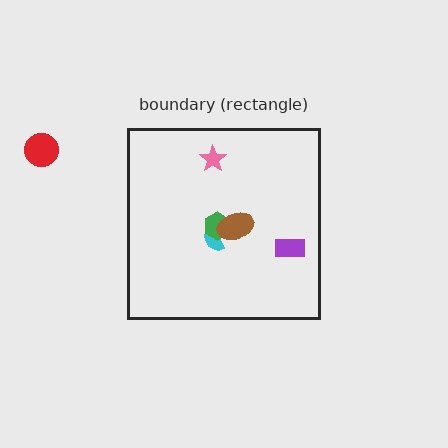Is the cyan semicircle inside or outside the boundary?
Inside.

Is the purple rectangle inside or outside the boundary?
Inside.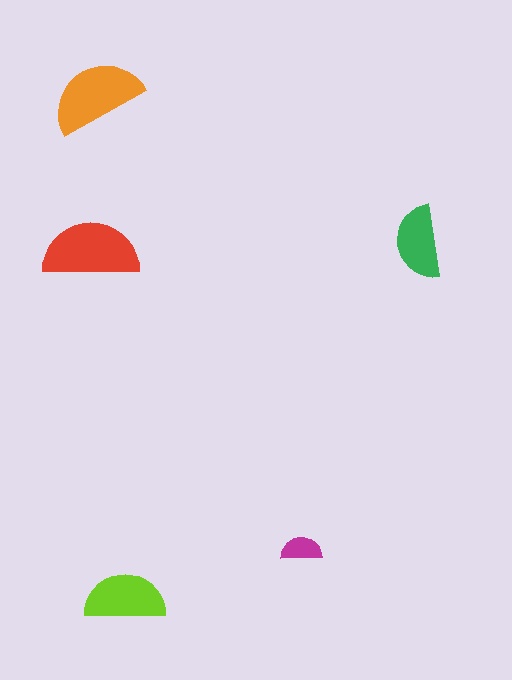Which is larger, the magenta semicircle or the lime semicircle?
The lime one.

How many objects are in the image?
There are 5 objects in the image.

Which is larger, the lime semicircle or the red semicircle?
The red one.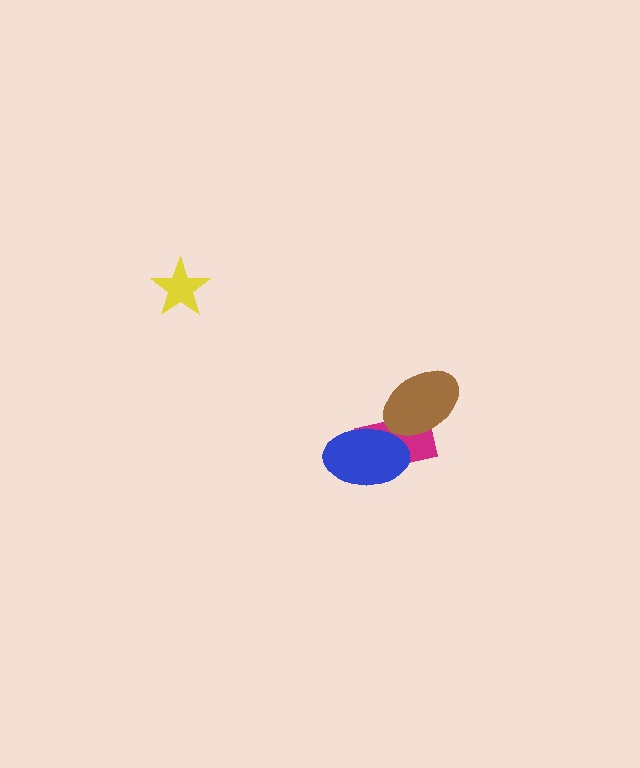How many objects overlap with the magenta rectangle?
2 objects overlap with the magenta rectangle.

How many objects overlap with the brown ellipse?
2 objects overlap with the brown ellipse.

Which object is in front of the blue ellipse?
The brown ellipse is in front of the blue ellipse.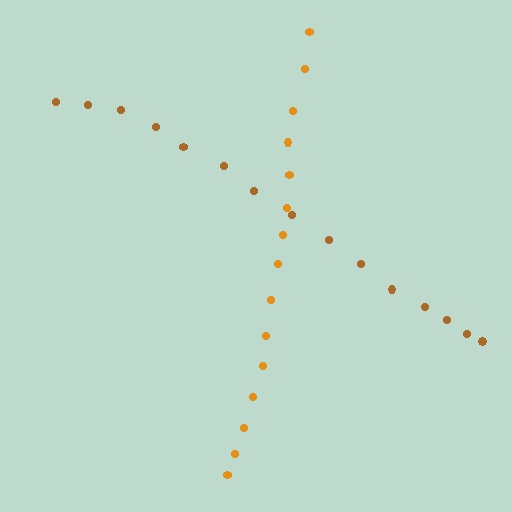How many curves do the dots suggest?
There are 2 distinct paths.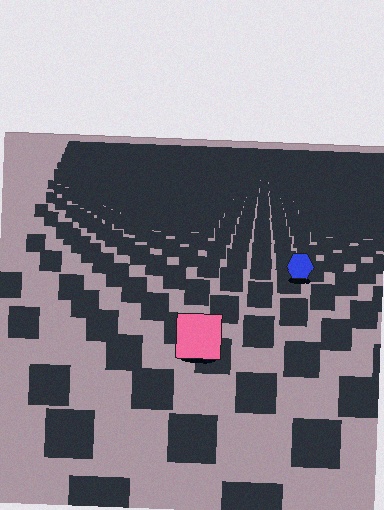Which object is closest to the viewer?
The pink square is closest. The texture marks near it are larger and more spread out.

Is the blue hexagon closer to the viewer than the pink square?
No. The pink square is closer — you can tell from the texture gradient: the ground texture is coarser near it.